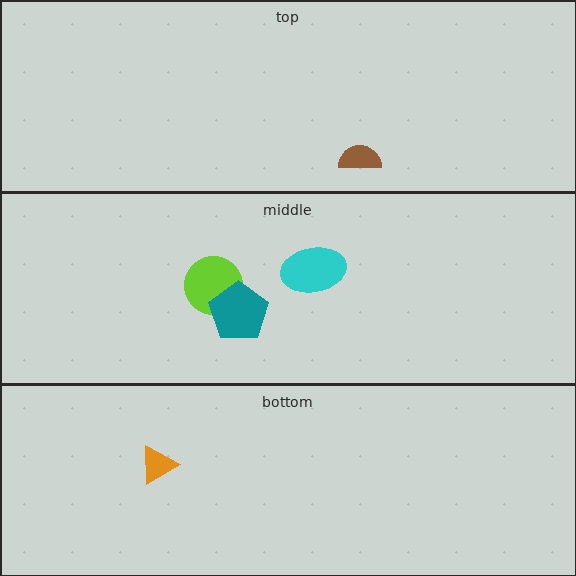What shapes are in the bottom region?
The orange triangle.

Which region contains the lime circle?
The middle region.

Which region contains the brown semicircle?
The top region.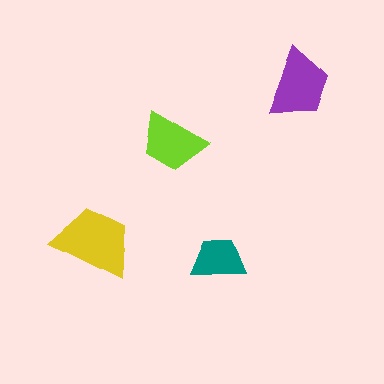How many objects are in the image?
There are 4 objects in the image.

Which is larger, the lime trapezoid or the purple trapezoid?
The purple one.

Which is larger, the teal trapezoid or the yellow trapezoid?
The yellow one.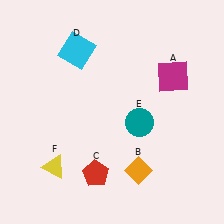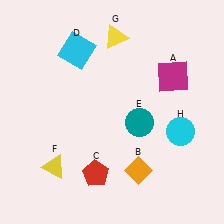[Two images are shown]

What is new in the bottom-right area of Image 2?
A cyan circle (H) was added in the bottom-right area of Image 2.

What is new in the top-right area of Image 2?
A yellow triangle (G) was added in the top-right area of Image 2.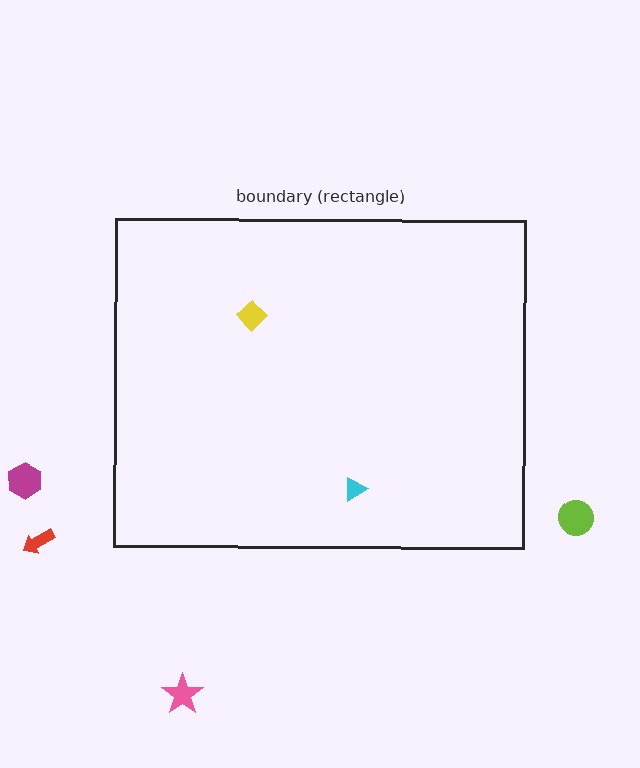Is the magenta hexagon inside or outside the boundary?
Outside.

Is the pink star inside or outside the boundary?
Outside.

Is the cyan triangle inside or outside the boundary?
Inside.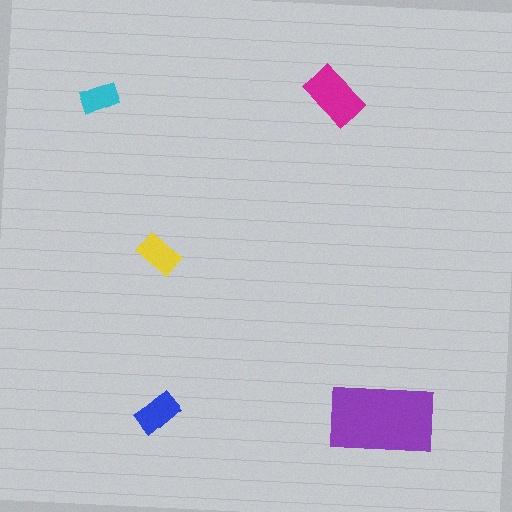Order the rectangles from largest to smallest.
the purple one, the magenta one, the blue one, the yellow one, the cyan one.